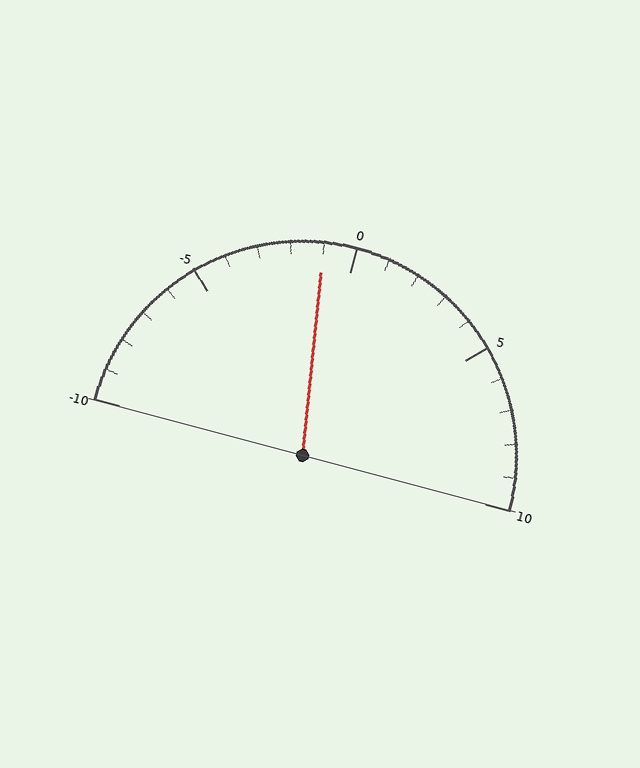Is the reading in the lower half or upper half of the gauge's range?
The reading is in the lower half of the range (-10 to 10).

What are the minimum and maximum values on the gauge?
The gauge ranges from -10 to 10.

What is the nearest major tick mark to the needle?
The nearest major tick mark is 0.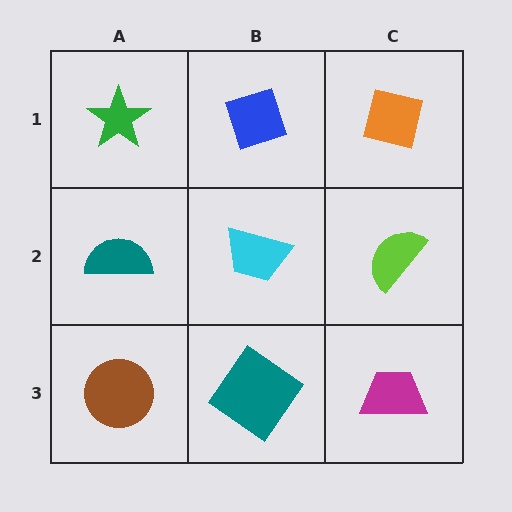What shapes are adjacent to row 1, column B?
A cyan trapezoid (row 2, column B), a green star (row 1, column A), an orange square (row 1, column C).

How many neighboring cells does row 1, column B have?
3.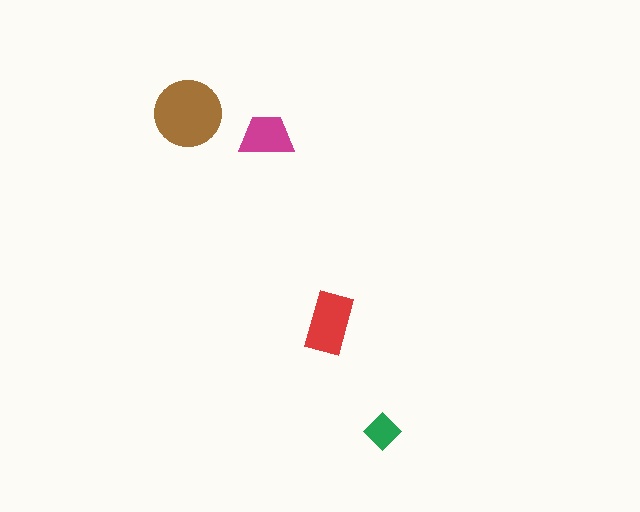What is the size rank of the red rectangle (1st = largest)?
2nd.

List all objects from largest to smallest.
The brown circle, the red rectangle, the magenta trapezoid, the green diamond.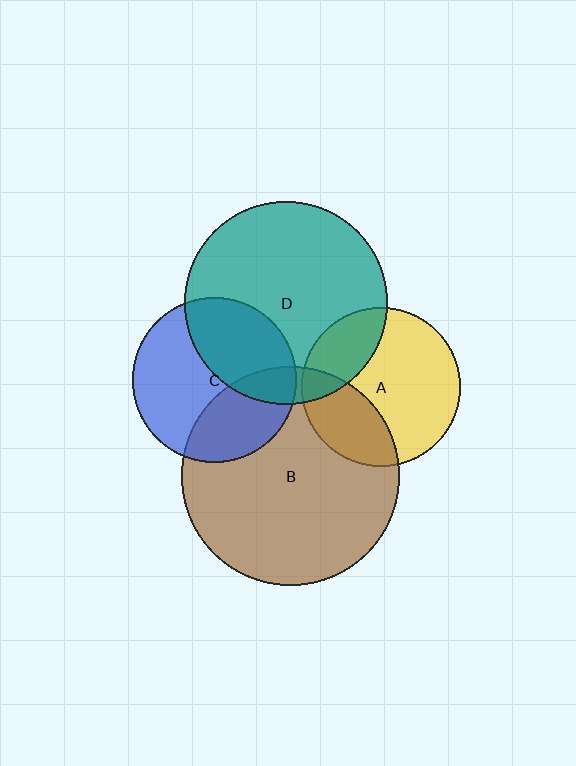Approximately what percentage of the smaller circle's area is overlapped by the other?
Approximately 30%.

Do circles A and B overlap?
Yes.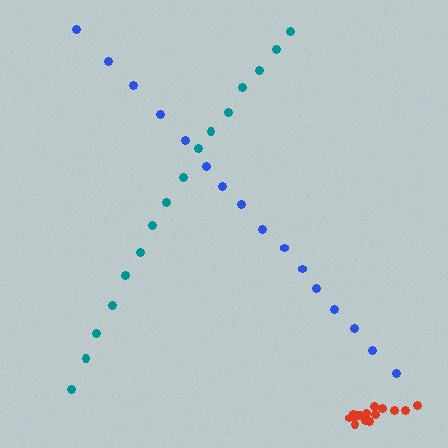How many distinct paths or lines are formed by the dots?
There are 3 distinct paths.